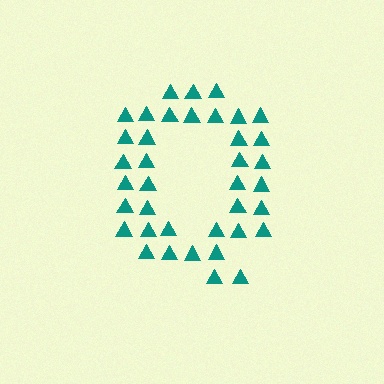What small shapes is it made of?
It is made of small triangles.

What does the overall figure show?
The overall figure shows the letter Q.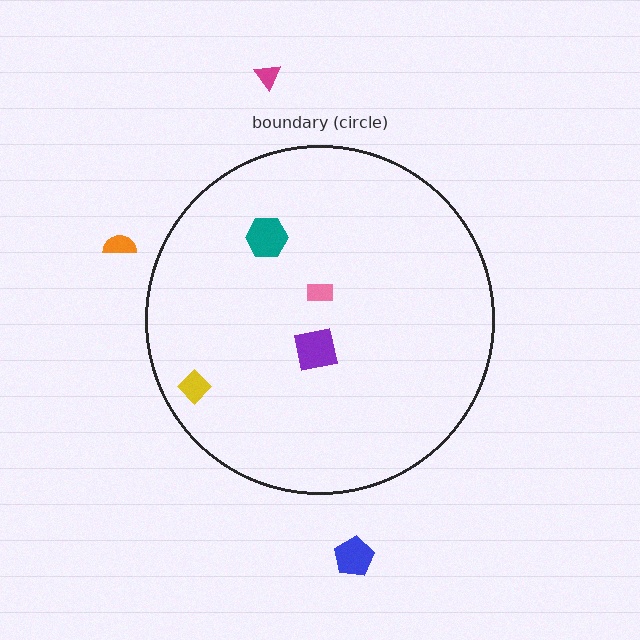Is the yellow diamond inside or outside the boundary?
Inside.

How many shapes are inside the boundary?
4 inside, 3 outside.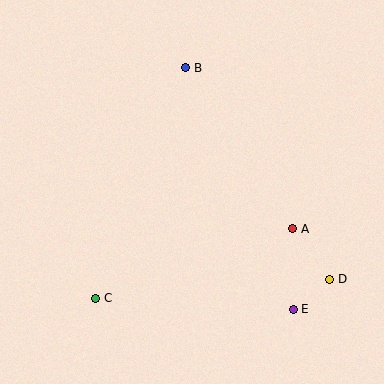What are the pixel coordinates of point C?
Point C is at (96, 298).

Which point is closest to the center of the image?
Point A at (293, 229) is closest to the center.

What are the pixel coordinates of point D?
Point D is at (330, 279).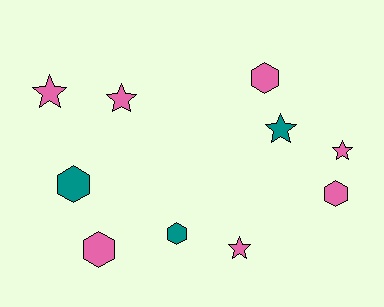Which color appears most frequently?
Pink, with 7 objects.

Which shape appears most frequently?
Star, with 5 objects.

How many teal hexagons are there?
There are 2 teal hexagons.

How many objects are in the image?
There are 10 objects.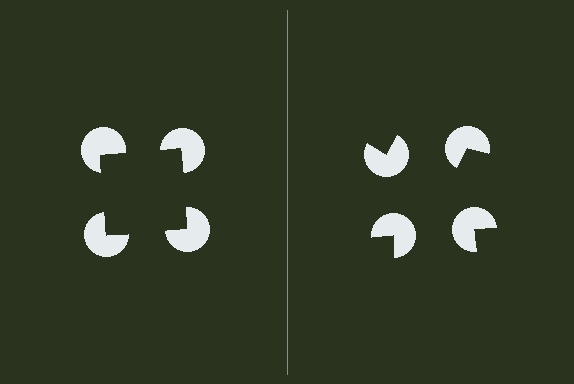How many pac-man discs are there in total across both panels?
8 — 4 on each side.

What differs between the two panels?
The pac-man discs are positioned identically on both sides; only the wedge orientations differ. On the left they align to a square; on the right they are misaligned.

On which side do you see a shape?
An illusory square appears on the left side. On the right side the wedge cuts are rotated, so no coherent shape forms.